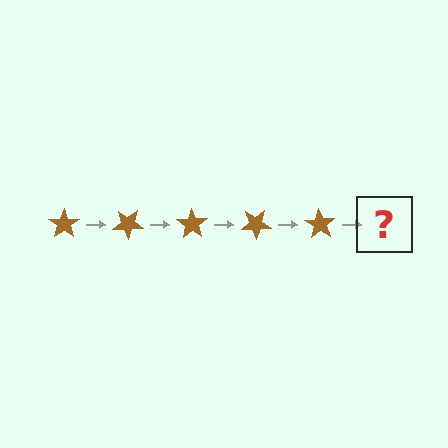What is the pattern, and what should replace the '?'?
The pattern is that the star rotates 35 degrees each step. The '?' should be a brown star rotated 175 degrees.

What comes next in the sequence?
The next element should be a brown star rotated 175 degrees.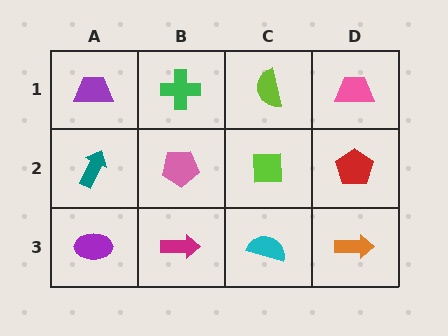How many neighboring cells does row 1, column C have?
3.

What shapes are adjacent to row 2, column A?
A purple trapezoid (row 1, column A), a purple ellipse (row 3, column A), a pink pentagon (row 2, column B).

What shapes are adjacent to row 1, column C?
A lime square (row 2, column C), a green cross (row 1, column B), a pink trapezoid (row 1, column D).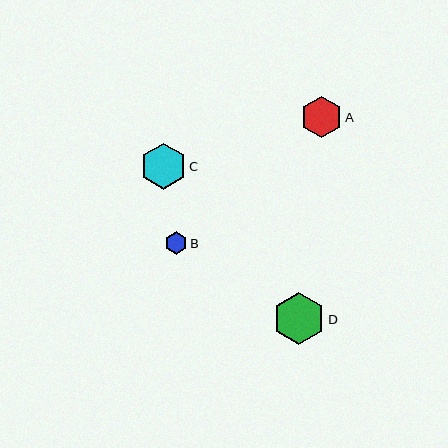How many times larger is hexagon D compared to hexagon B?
Hexagon D is approximately 2.3 times the size of hexagon B.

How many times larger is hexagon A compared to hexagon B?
Hexagon A is approximately 1.8 times the size of hexagon B.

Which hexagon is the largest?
Hexagon D is the largest with a size of approximately 52 pixels.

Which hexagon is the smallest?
Hexagon B is the smallest with a size of approximately 23 pixels.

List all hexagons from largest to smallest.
From largest to smallest: D, C, A, B.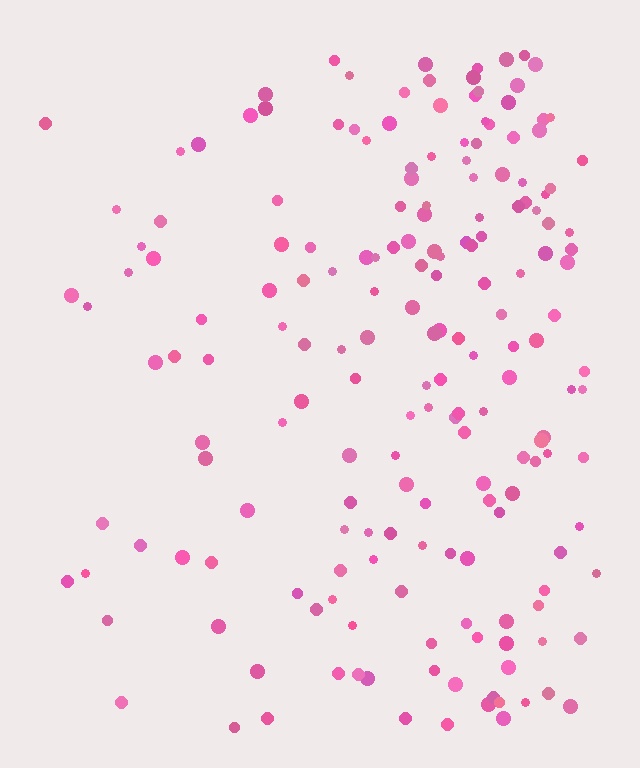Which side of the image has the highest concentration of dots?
The right.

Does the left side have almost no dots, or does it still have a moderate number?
Still a moderate number, just noticeably fewer than the right.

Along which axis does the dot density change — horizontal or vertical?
Horizontal.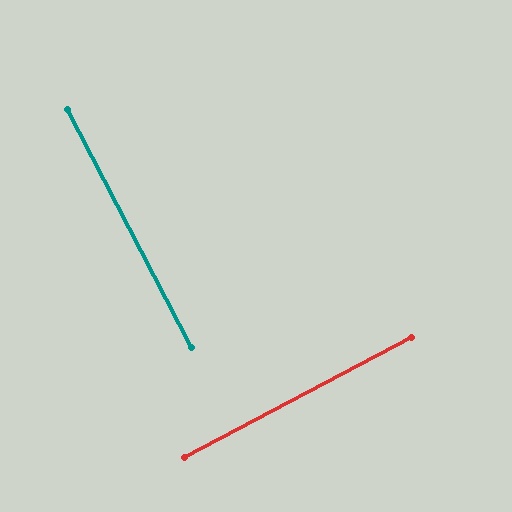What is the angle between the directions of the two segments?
Approximately 90 degrees.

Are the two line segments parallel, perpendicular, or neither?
Perpendicular — they meet at approximately 90°.